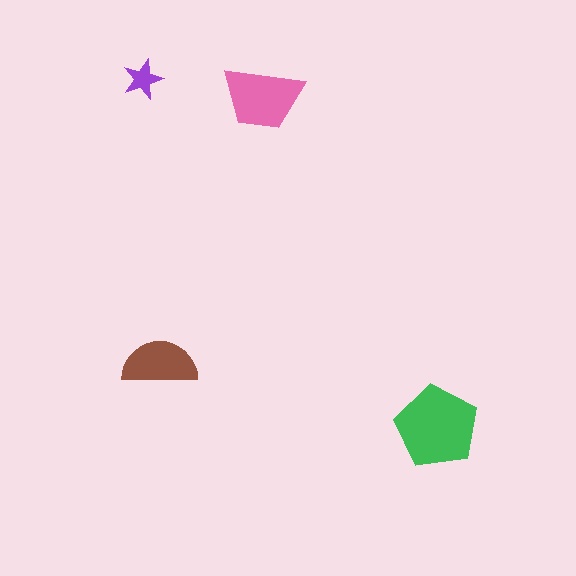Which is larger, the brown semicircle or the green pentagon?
The green pentagon.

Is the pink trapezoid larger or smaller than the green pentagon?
Smaller.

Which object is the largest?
The green pentagon.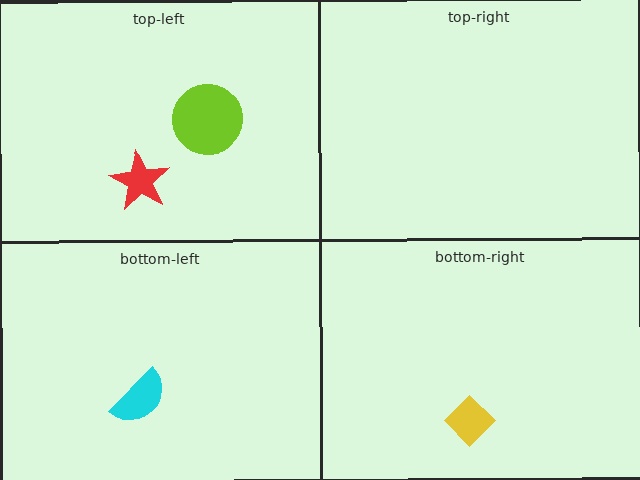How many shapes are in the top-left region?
2.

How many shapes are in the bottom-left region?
1.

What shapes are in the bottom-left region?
The cyan semicircle.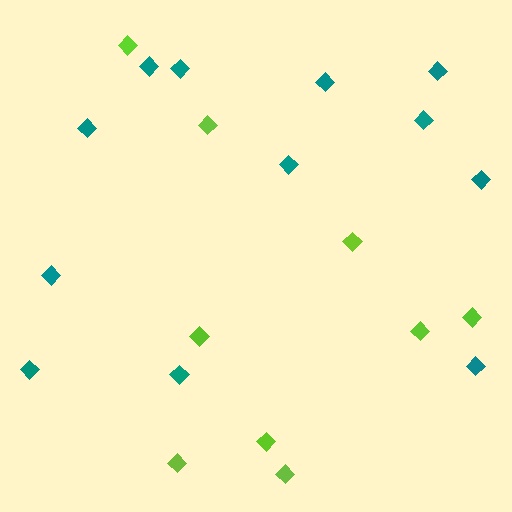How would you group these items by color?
There are 2 groups: one group of lime diamonds (9) and one group of teal diamonds (12).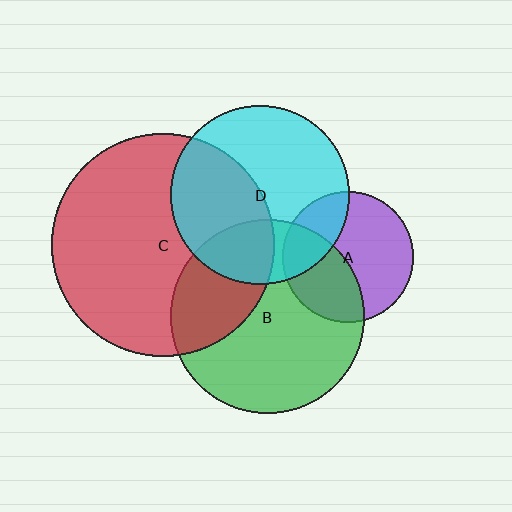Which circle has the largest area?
Circle C (red).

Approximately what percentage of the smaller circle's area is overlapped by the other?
Approximately 25%.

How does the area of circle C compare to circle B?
Approximately 1.3 times.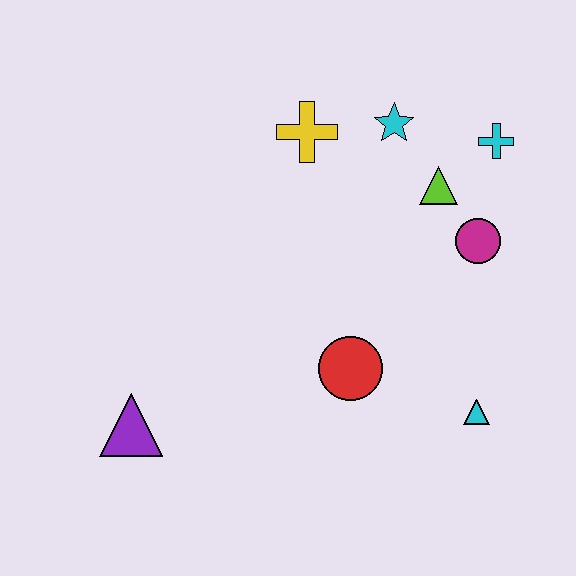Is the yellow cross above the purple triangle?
Yes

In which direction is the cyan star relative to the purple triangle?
The cyan star is above the purple triangle.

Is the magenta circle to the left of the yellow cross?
No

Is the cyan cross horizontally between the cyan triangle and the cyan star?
No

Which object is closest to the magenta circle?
The lime triangle is closest to the magenta circle.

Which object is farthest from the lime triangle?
The purple triangle is farthest from the lime triangle.